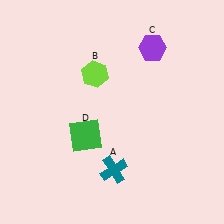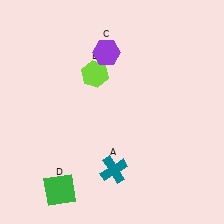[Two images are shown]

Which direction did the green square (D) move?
The green square (D) moved down.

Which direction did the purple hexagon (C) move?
The purple hexagon (C) moved left.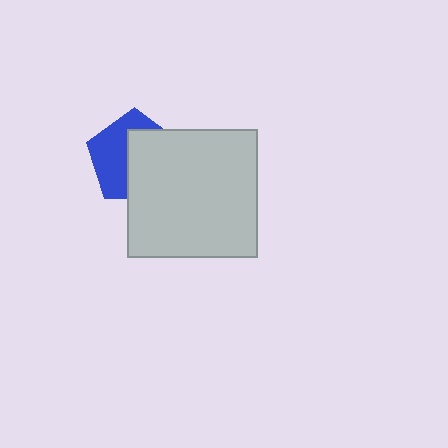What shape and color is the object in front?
The object in front is a light gray rectangle.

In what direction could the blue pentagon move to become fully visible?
The blue pentagon could move toward the upper-left. That would shift it out from behind the light gray rectangle entirely.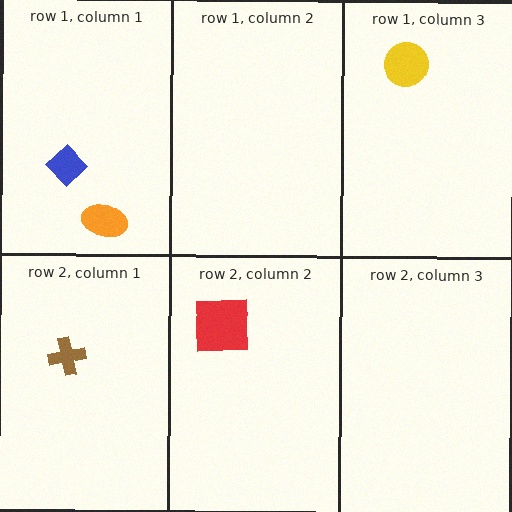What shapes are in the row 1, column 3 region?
The yellow circle.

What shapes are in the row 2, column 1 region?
The brown cross.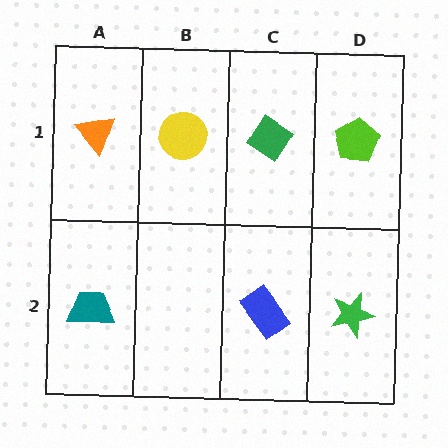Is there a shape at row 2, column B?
No, that cell is empty.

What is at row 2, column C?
A blue rectangle.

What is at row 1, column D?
A lime pentagon.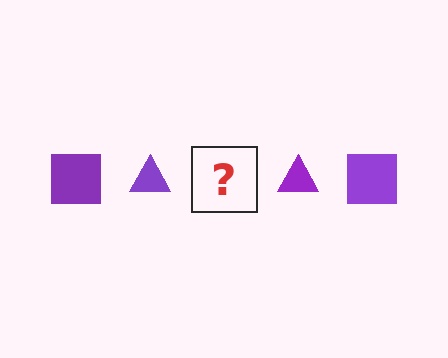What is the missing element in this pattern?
The missing element is a purple square.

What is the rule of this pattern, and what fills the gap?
The rule is that the pattern cycles through square, triangle shapes in purple. The gap should be filled with a purple square.